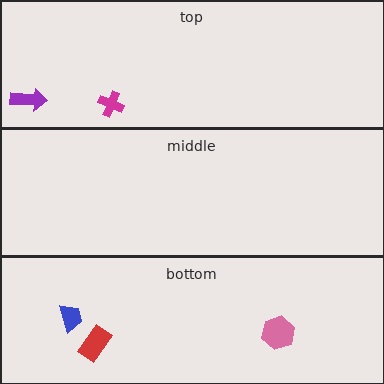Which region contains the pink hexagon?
The bottom region.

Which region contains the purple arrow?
The top region.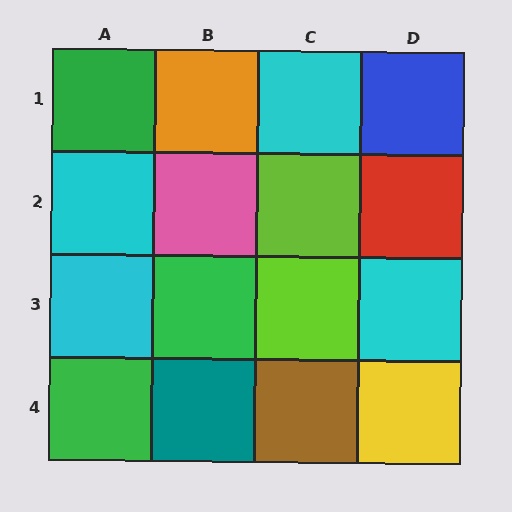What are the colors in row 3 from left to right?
Cyan, green, lime, cyan.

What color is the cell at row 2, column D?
Red.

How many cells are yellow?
1 cell is yellow.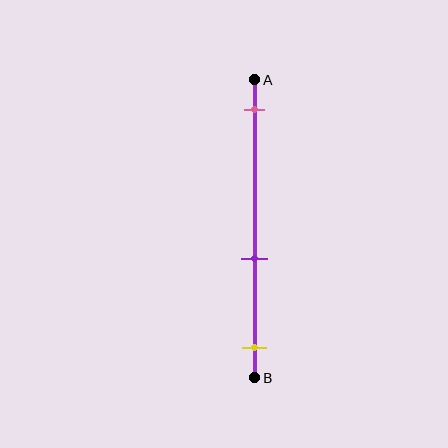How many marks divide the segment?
There are 3 marks dividing the segment.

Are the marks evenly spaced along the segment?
No, the marks are not evenly spaced.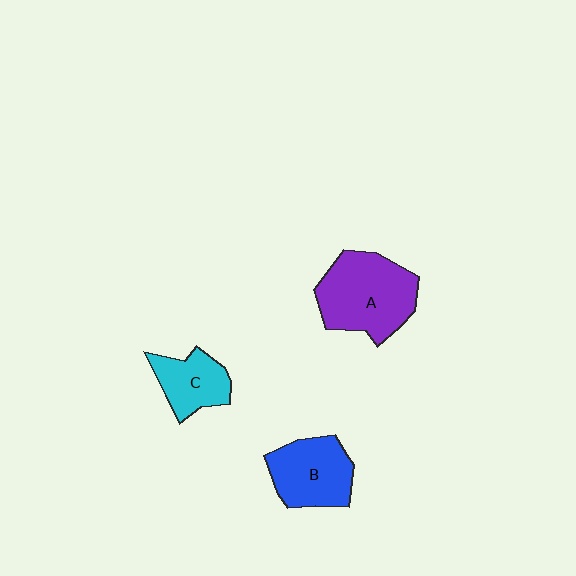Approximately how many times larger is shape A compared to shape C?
Approximately 1.8 times.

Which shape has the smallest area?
Shape C (cyan).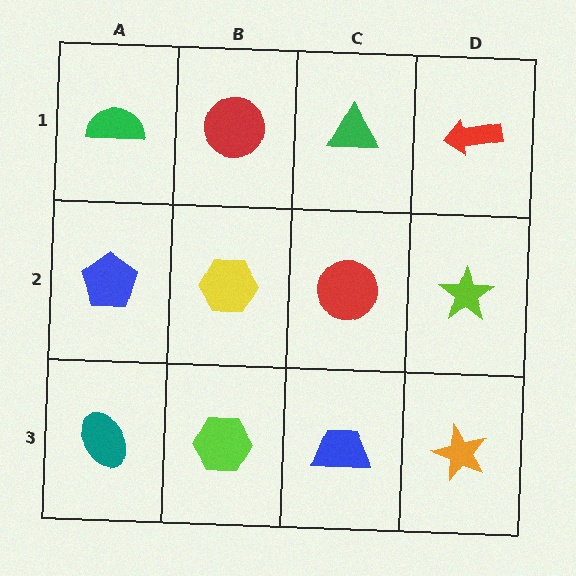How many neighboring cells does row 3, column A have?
2.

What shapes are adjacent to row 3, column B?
A yellow hexagon (row 2, column B), a teal ellipse (row 3, column A), a blue trapezoid (row 3, column C).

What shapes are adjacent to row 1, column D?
A lime star (row 2, column D), a green triangle (row 1, column C).